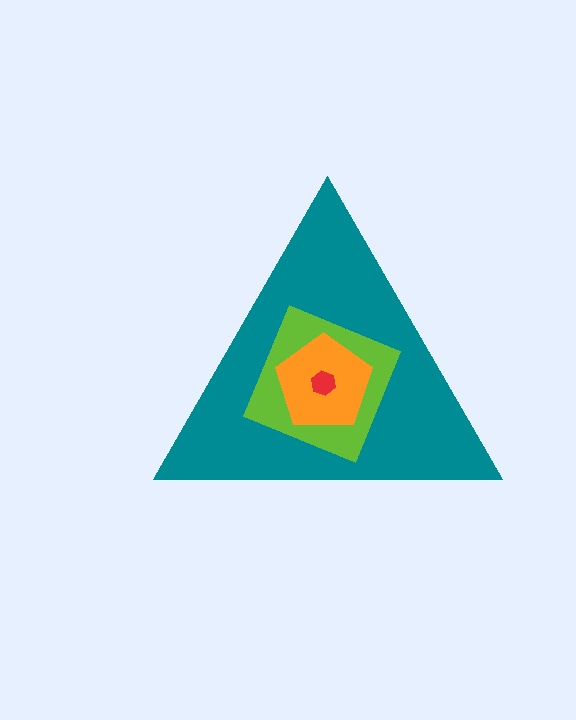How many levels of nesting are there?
4.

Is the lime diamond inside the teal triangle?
Yes.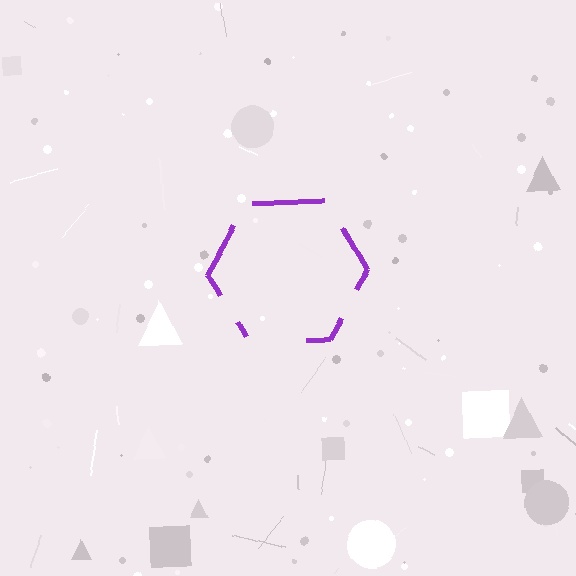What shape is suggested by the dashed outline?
The dashed outline suggests a hexagon.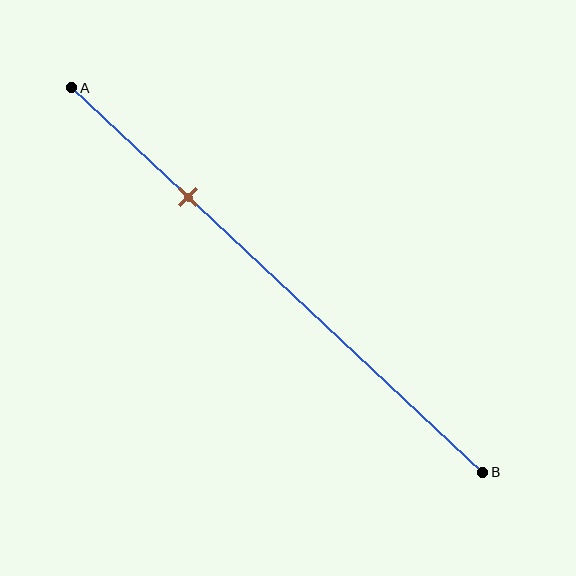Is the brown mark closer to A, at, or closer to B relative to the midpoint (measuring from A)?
The brown mark is closer to point A than the midpoint of segment AB.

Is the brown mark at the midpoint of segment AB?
No, the mark is at about 30% from A, not at the 50% midpoint.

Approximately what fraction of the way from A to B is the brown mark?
The brown mark is approximately 30% of the way from A to B.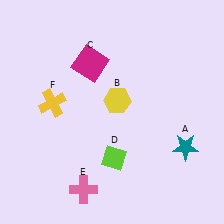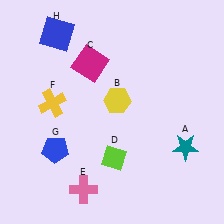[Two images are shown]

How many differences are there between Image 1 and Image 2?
There are 2 differences between the two images.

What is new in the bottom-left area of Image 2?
A blue pentagon (G) was added in the bottom-left area of Image 2.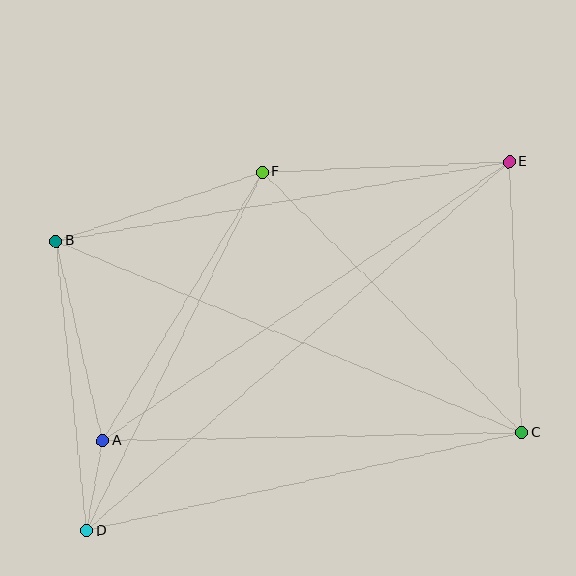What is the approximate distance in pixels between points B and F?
The distance between B and F is approximately 217 pixels.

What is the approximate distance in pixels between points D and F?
The distance between D and F is approximately 399 pixels.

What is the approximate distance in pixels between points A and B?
The distance between A and B is approximately 205 pixels.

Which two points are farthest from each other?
Points D and E are farthest from each other.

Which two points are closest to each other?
Points A and D are closest to each other.